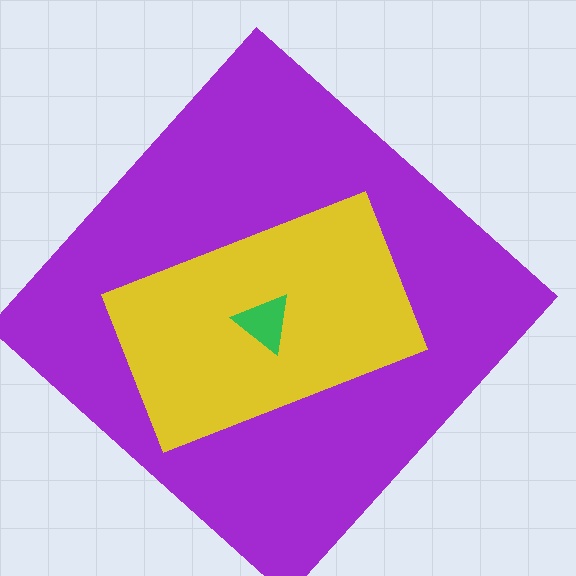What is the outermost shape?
The purple diamond.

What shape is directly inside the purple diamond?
The yellow rectangle.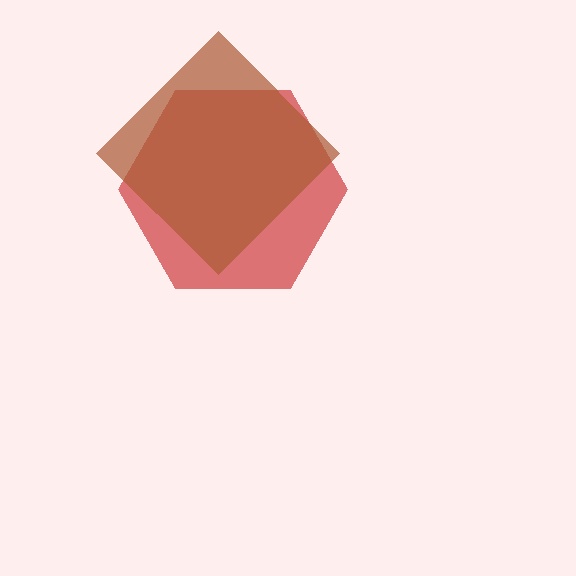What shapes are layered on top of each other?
The layered shapes are: a red hexagon, a brown diamond.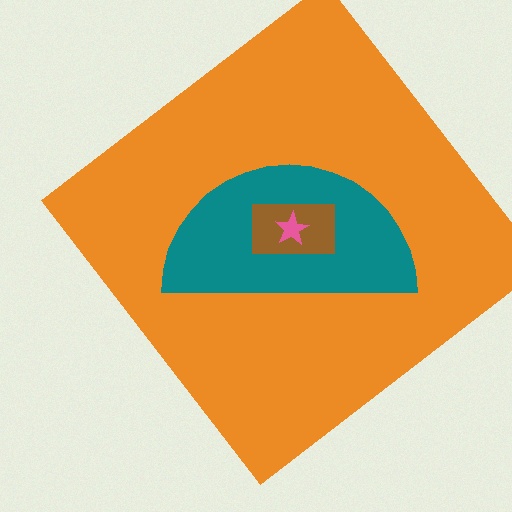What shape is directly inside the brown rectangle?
The pink star.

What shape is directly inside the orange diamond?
The teal semicircle.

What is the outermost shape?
The orange diamond.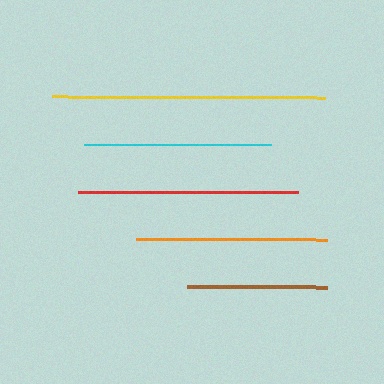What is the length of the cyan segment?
The cyan segment is approximately 187 pixels long.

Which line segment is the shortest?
The brown line is the shortest at approximately 140 pixels.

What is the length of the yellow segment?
The yellow segment is approximately 272 pixels long.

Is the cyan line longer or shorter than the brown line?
The cyan line is longer than the brown line.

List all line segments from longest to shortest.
From longest to shortest: yellow, red, orange, cyan, brown.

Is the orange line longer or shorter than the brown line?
The orange line is longer than the brown line.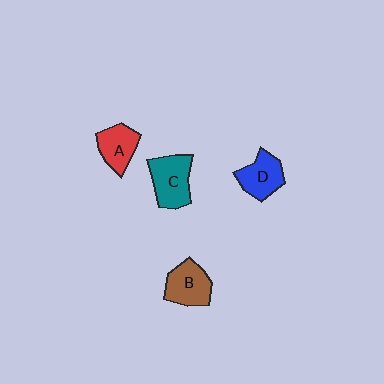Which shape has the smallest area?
Shape A (red).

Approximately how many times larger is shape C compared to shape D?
Approximately 1.2 times.